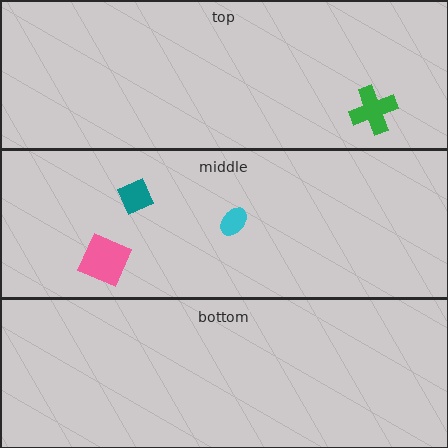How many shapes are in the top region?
1.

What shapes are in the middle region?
The teal diamond, the pink square, the cyan ellipse.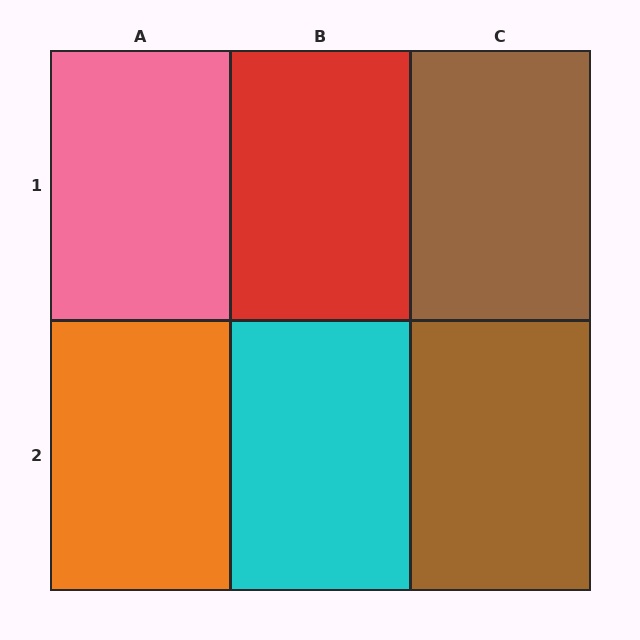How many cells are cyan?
1 cell is cyan.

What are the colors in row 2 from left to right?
Orange, cyan, brown.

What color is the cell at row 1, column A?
Pink.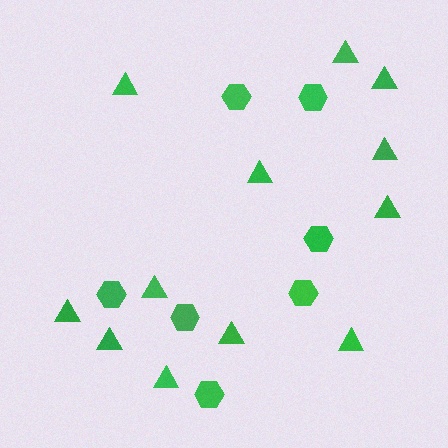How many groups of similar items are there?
There are 2 groups: one group of hexagons (7) and one group of triangles (12).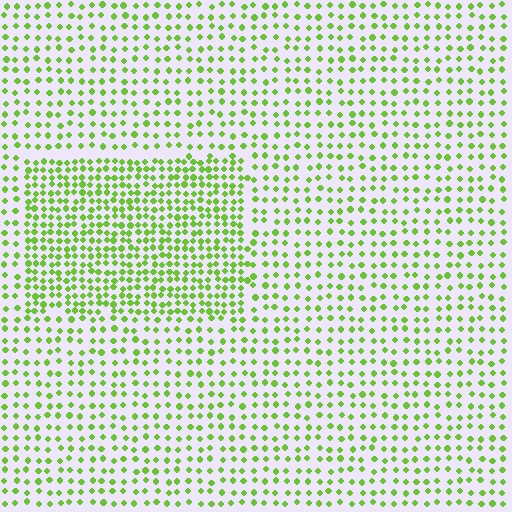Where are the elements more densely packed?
The elements are more densely packed inside the rectangle boundary.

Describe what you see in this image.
The image contains small lime elements arranged at two different densities. A rectangle-shaped region is visible where the elements are more densely packed than the surrounding area.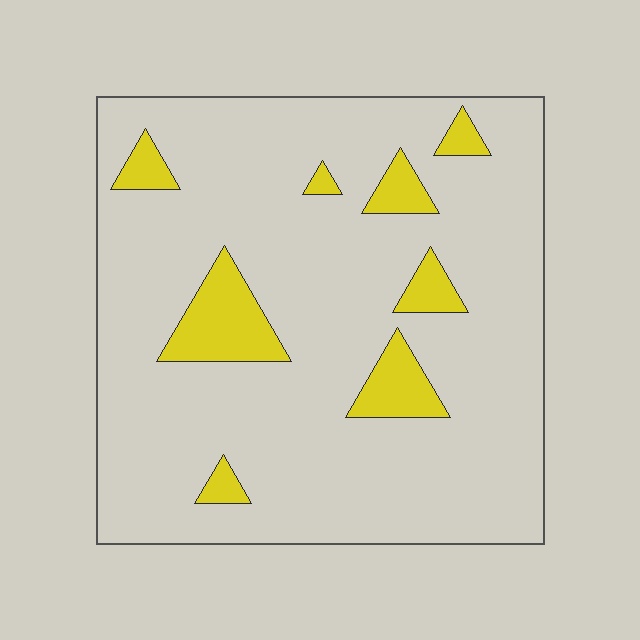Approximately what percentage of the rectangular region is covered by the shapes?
Approximately 10%.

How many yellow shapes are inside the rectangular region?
8.